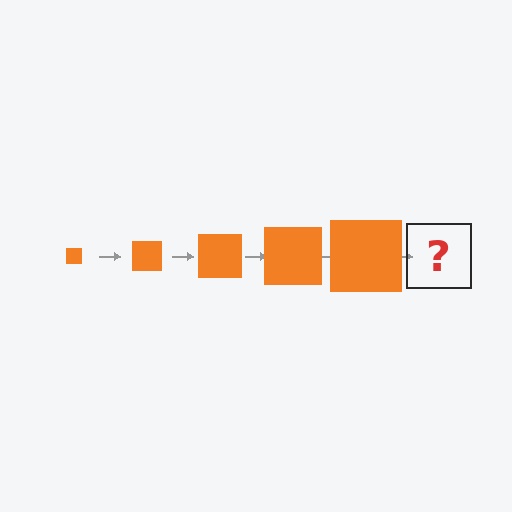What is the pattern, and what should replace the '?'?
The pattern is that the square gets progressively larger each step. The '?' should be an orange square, larger than the previous one.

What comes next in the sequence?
The next element should be an orange square, larger than the previous one.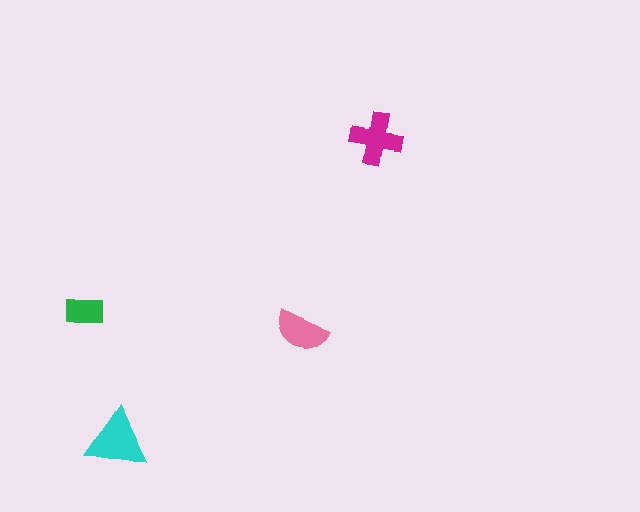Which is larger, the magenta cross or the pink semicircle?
The magenta cross.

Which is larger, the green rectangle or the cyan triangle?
The cyan triangle.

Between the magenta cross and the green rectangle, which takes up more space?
The magenta cross.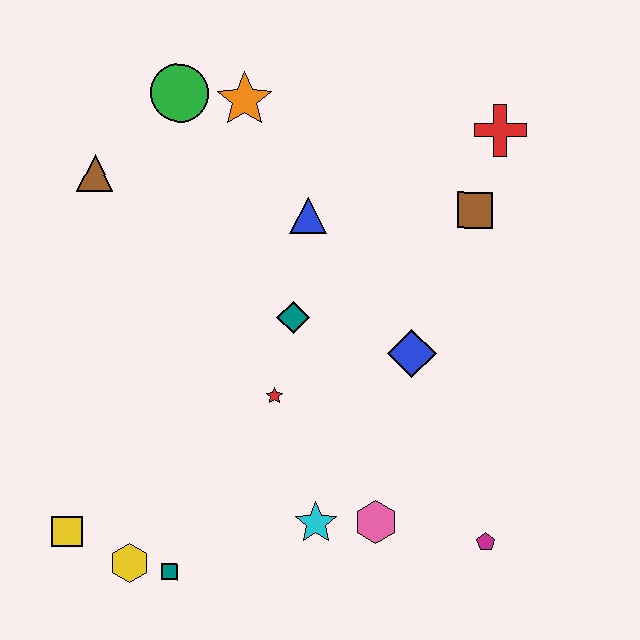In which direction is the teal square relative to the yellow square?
The teal square is to the right of the yellow square.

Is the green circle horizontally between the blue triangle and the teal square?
Yes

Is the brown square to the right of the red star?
Yes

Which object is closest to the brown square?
The red cross is closest to the brown square.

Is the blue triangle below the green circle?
Yes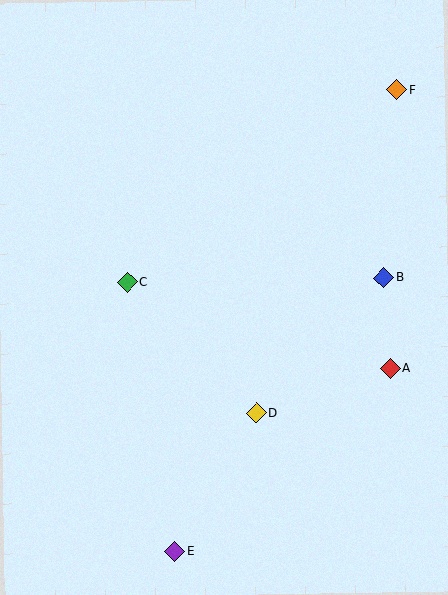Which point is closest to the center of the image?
Point C at (127, 282) is closest to the center.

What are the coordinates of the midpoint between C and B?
The midpoint between C and B is at (255, 280).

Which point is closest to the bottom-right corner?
Point A is closest to the bottom-right corner.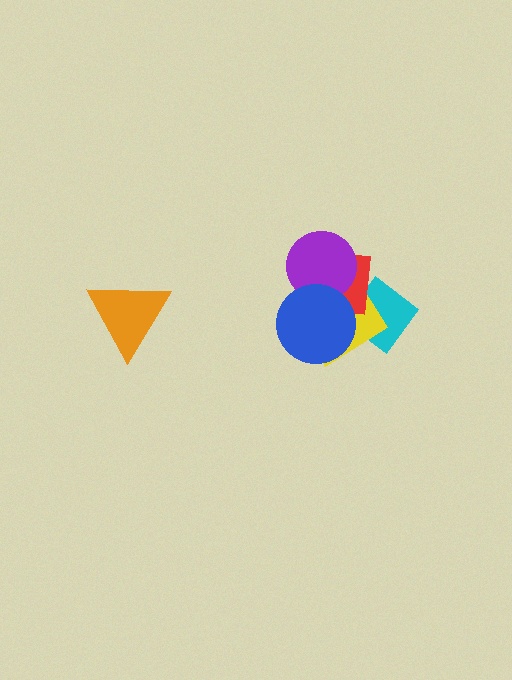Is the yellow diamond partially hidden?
Yes, it is partially covered by another shape.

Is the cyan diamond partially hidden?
Yes, it is partially covered by another shape.